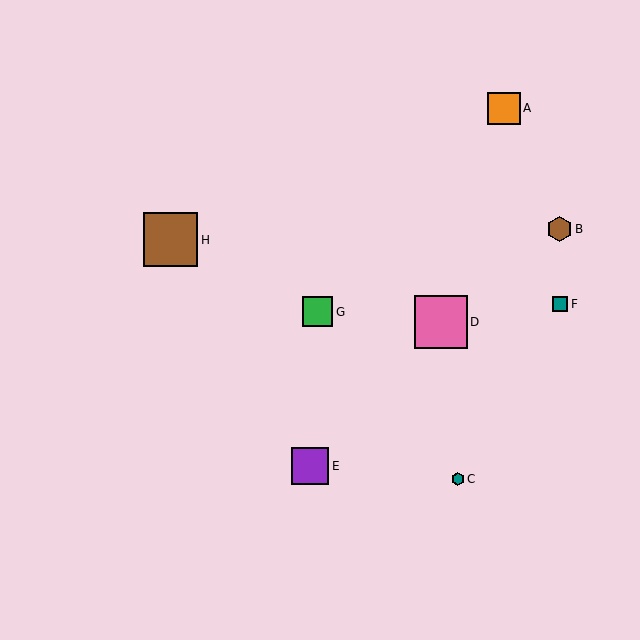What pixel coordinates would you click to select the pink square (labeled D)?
Click at (441, 322) to select the pink square D.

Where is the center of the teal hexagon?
The center of the teal hexagon is at (458, 479).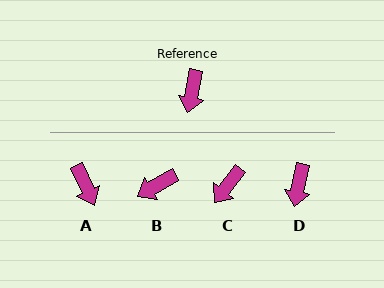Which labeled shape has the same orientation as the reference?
D.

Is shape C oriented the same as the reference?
No, it is off by about 26 degrees.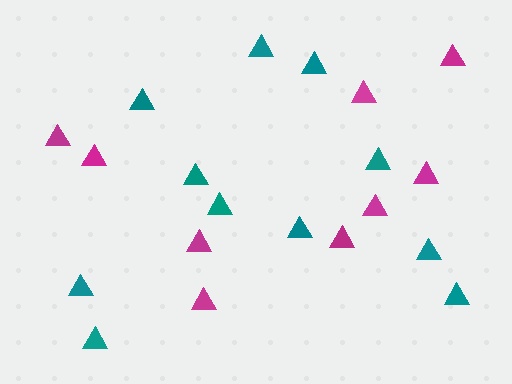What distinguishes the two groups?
There are 2 groups: one group of magenta triangles (9) and one group of teal triangles (11).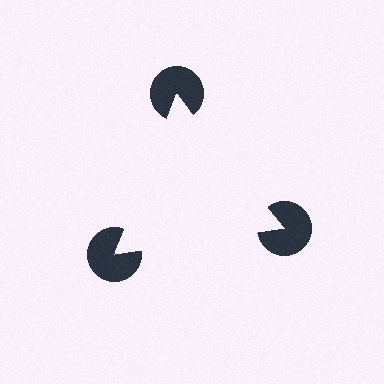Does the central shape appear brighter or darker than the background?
It typically appears slightly brighter than the background, even though no actual brightness change is drawn.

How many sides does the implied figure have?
3 sides.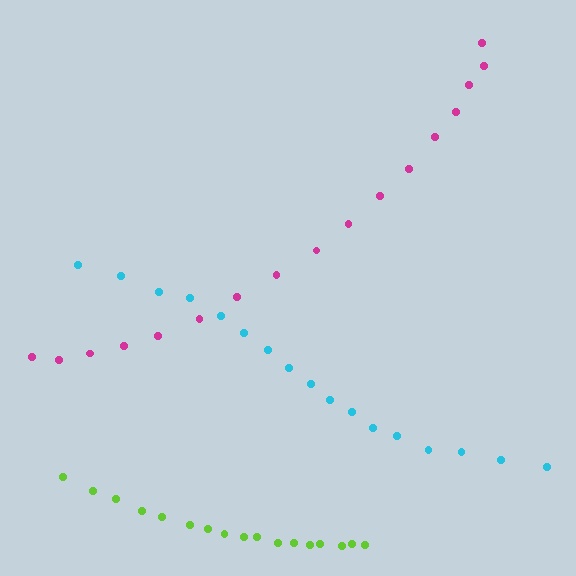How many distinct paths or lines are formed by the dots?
There are 3 distinct paths.